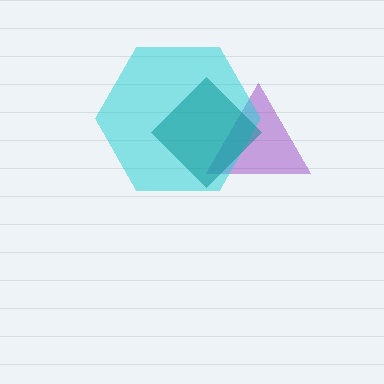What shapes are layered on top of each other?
The layered shapes are: a purple triangle, a cyan hexagon, a teal diamond.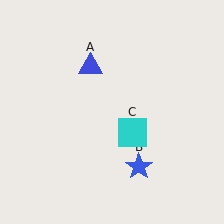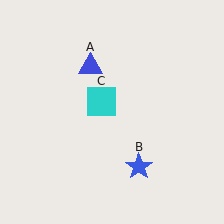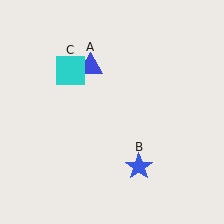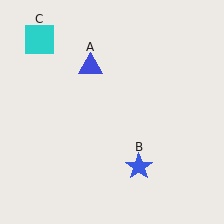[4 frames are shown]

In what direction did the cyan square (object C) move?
The cyan square (object C) moved up and to the left.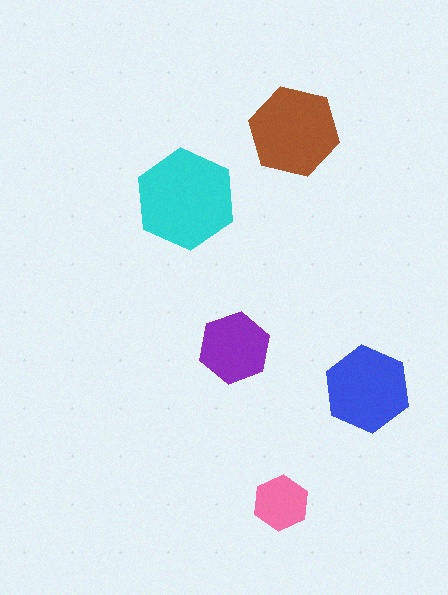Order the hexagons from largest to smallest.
the cyan one, the brown one, the blue one, the purple one, the pink one.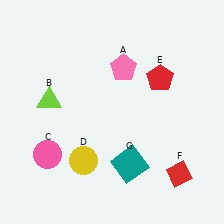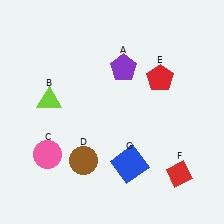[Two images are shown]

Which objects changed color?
A changed from pink to purple. D changed from yellow to brown. G changed from teal to blue.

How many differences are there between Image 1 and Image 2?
There are 3 differences between the two images.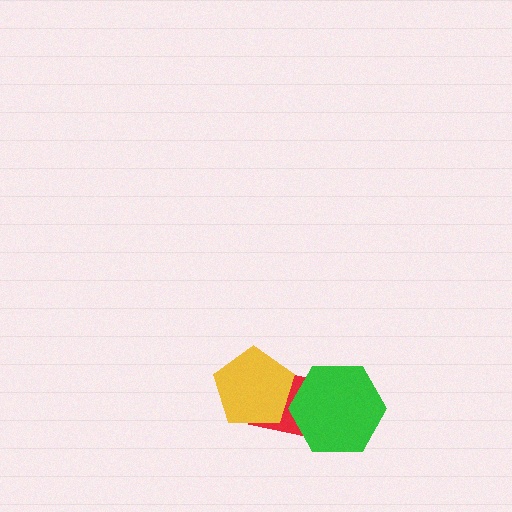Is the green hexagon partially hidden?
No, no other shape covers it.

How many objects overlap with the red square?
2 objects overlap with the red square.